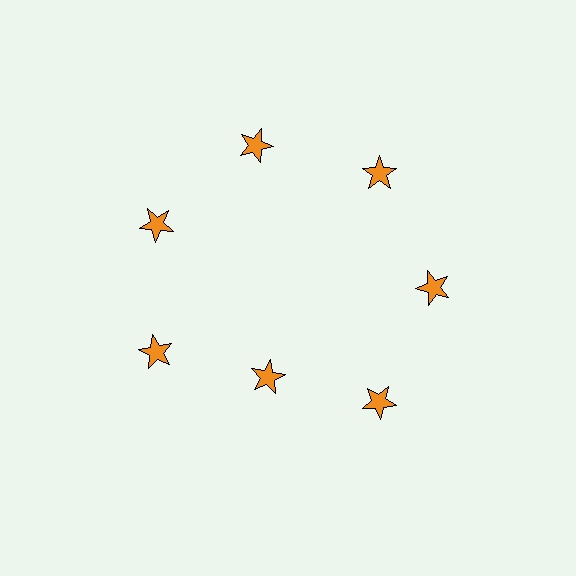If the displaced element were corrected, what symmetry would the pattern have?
It would have 7-fold rotational symmetry — the pattern would map onto itself every 51 degrees.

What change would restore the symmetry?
The symmetry would be restored by moving it outward, back onto the ring so that all 7 stars sit at equal angles and equal distance from the center.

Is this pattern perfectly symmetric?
No. The 7 orange stars are arranged in a ring, but one element near the 6 o'clock position is pulled inward toward the center, breaking the 7-fold rotational symmetry.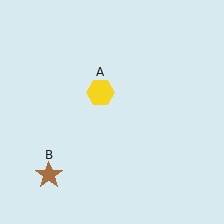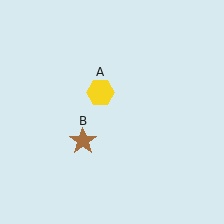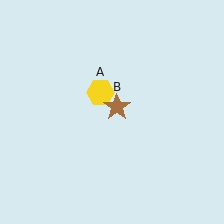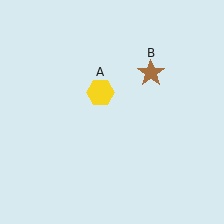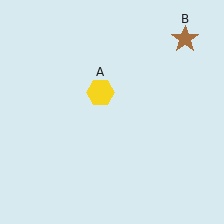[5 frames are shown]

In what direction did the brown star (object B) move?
The brown star (object B) moved up and to the right.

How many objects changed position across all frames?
1 object changed position: brown star (object B).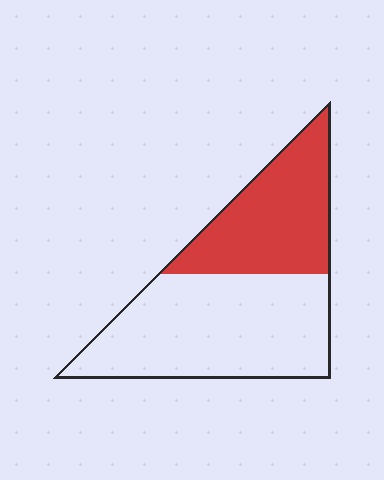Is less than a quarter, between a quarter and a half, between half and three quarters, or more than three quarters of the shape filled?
Between a quarter and a half.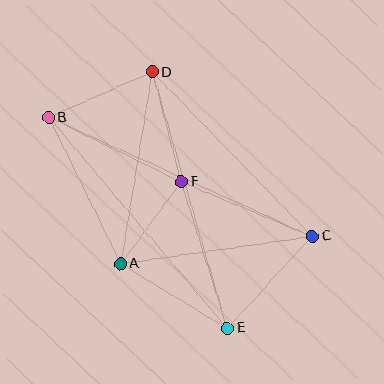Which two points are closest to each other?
Points A and F are closest to each other.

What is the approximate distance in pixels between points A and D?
The distance between A and D is approximately 195 pixels.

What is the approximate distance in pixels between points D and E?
The distance between D and E is approximately 267 pixels.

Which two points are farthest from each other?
Points B and C are farthest from each other.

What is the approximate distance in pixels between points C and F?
The distance between C and F is approximately 142 pixels.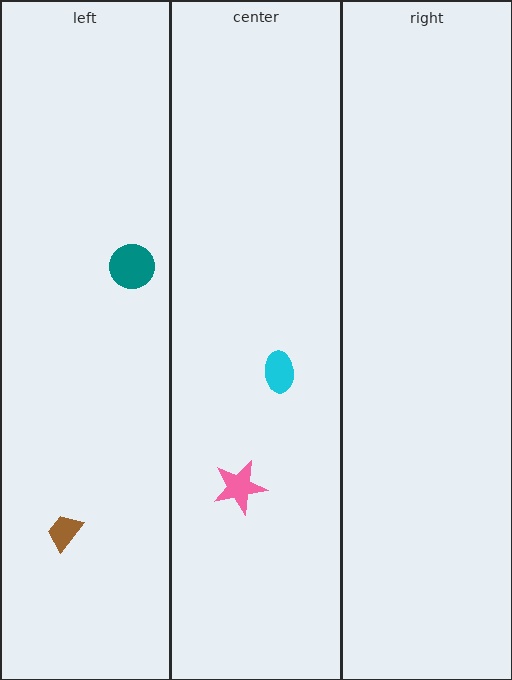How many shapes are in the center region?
2.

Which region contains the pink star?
The center region.